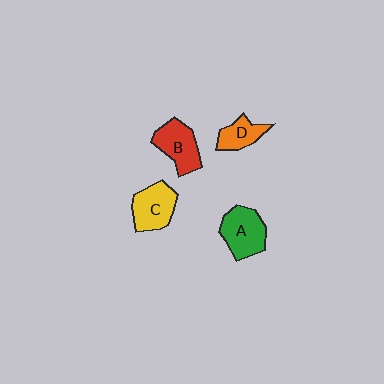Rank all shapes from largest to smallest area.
From largest to smallest: A (green), C (yellow), B (red), D (orange).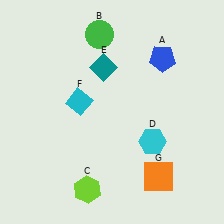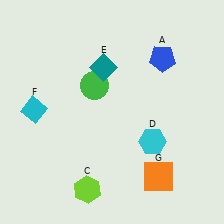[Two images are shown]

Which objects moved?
The objects that moved are: the green circle (B), the cyan diamond (F).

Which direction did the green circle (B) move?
The green circle (B) moved down.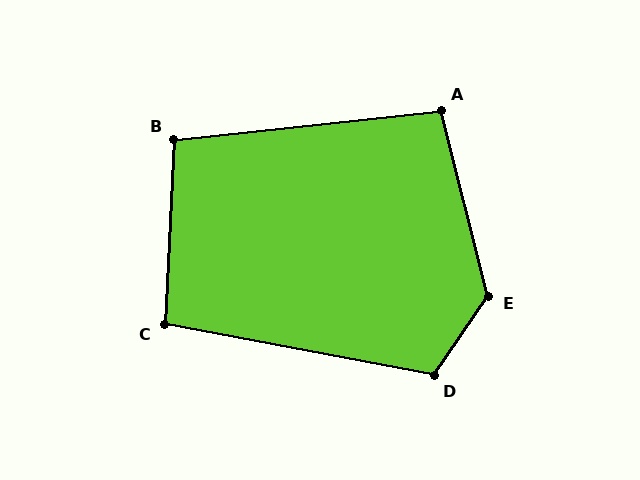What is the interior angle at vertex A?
Approximately 98 degrees (obtuse).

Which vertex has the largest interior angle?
E, at approximately 132 degrees.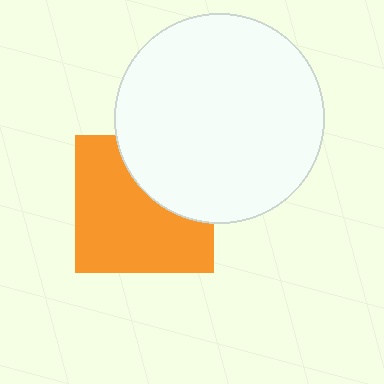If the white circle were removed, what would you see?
You would see the complete orange square.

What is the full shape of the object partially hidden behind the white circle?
The partially hidden object is an orange square.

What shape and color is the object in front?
The object in front is a white circle.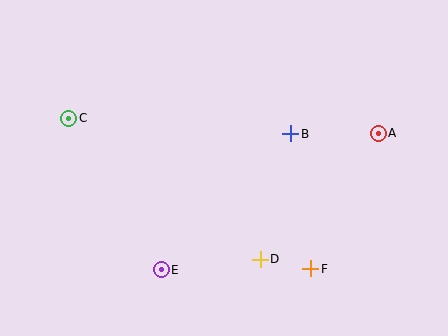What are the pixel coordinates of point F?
Point F is at (311, 269).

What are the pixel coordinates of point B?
Point B is at (291, 134).